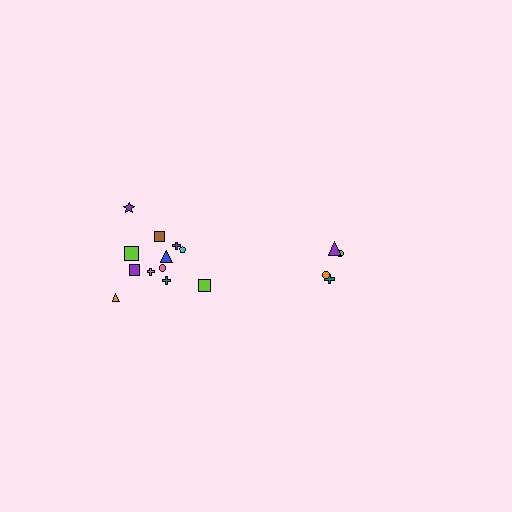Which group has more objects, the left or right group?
The left group.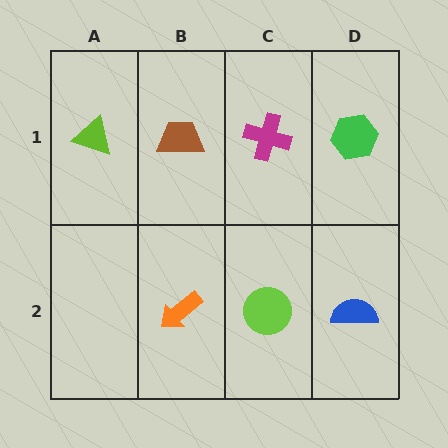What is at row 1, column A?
A lime triangle.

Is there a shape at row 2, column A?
No, that cell is empty.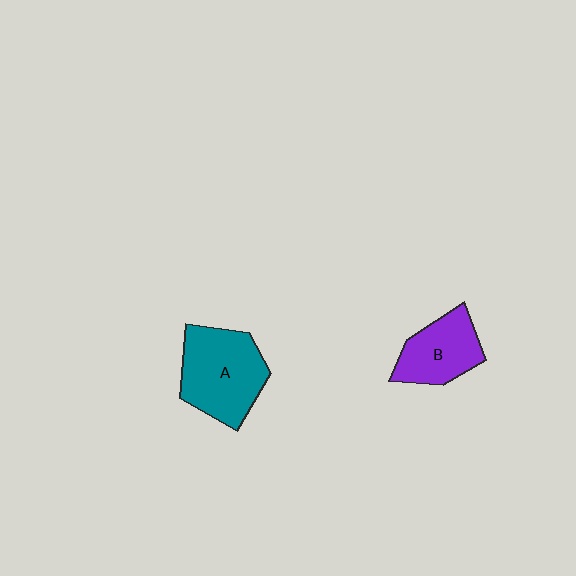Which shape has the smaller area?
Shape B (purple).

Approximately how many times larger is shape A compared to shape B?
Approximately 1.4 times.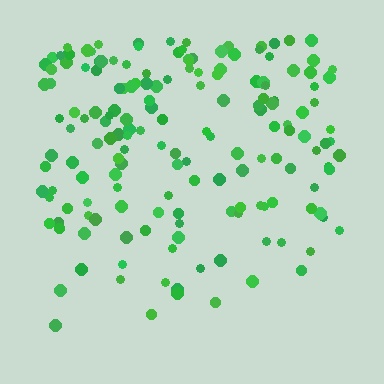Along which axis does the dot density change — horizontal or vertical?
Vertical.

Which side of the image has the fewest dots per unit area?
The bottom.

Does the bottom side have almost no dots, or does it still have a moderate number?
Still a moderate number, just noticeably fewer than the top.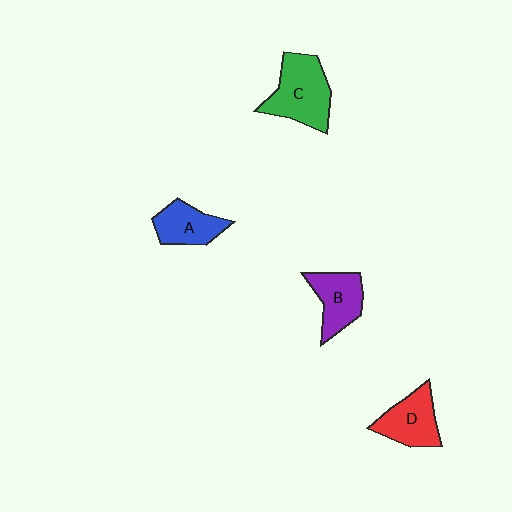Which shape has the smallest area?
Shape A (blue).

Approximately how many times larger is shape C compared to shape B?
Approximately 1.4 times.